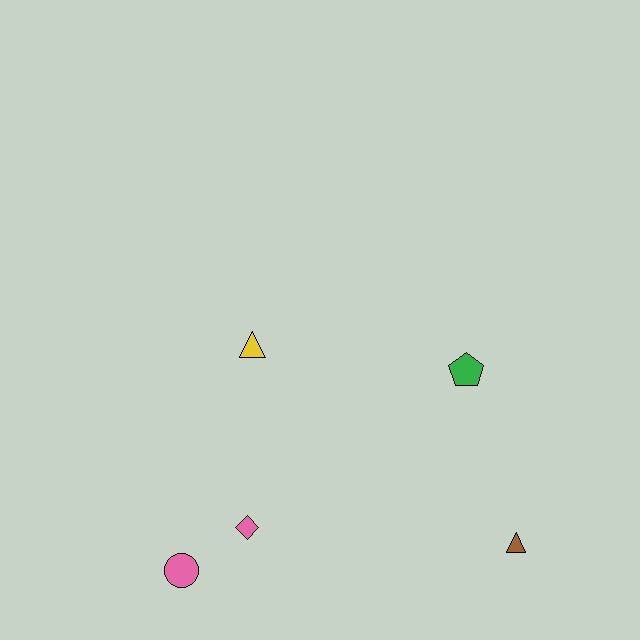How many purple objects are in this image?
There are no purple objects.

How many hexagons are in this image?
There are no hexagons.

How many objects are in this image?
There are 5 objects.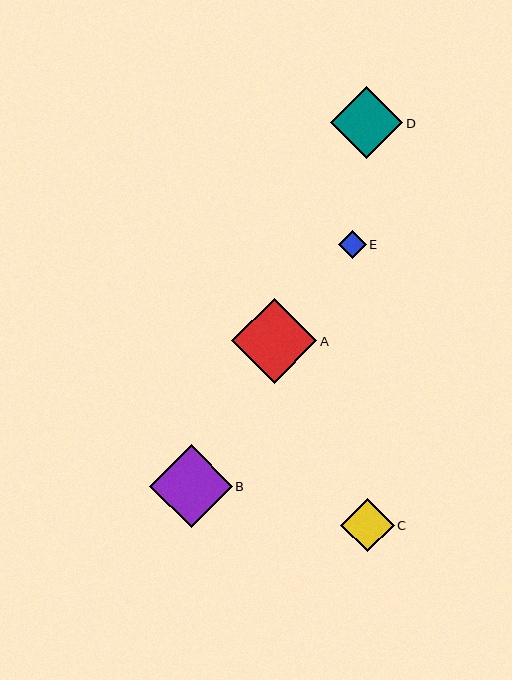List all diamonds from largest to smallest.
From largest to smallest: A, B, D, C, E.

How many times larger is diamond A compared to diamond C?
Diamond A is approximately 1.6 times the size of diamond C.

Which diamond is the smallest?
Diamond E is the smallest with a size of approximately 28 pixels.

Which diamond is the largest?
Diamond A is the largest with a size of approximately 85 pixels.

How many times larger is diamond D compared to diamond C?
Diamond D is approximately 1.4 times the size of diamond C.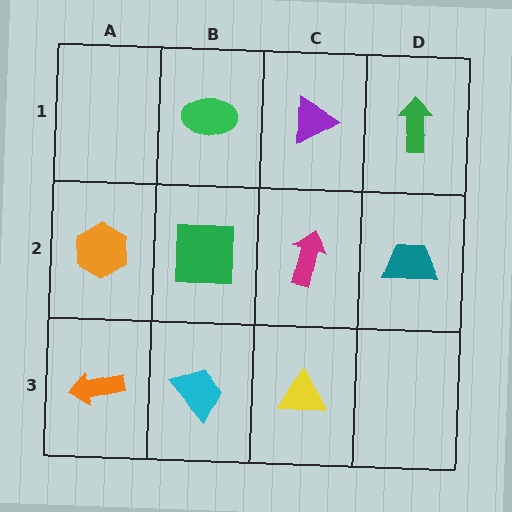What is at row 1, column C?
A purple triangle.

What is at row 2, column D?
A teal trapezoid.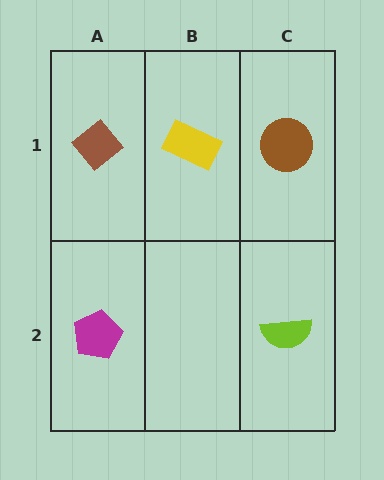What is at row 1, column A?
A brown diamond.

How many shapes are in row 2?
2 shapes.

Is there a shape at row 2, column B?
No, that cell is empty.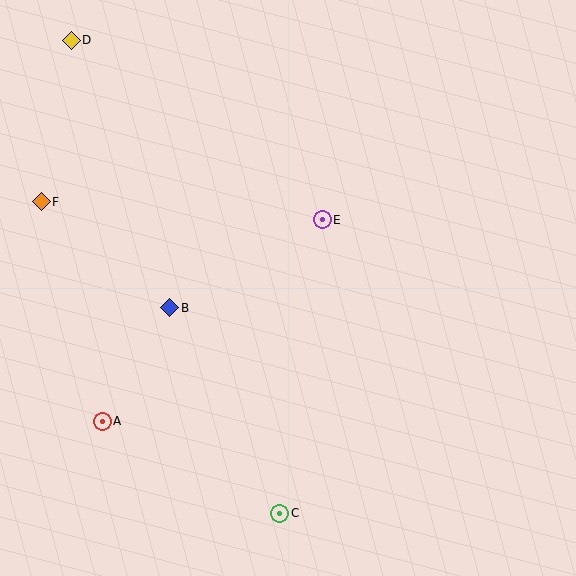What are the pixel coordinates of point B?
Point B is at (170, 308).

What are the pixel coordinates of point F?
Point F is at (41, 202).